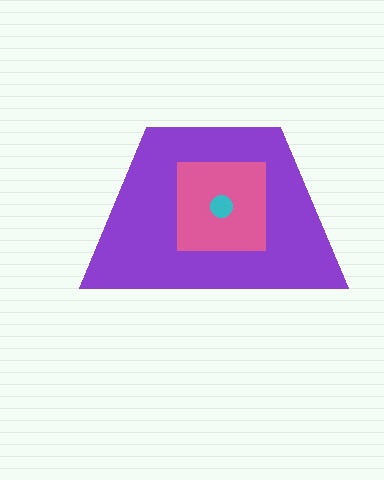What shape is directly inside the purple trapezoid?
The pink square.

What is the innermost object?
The cyan circle.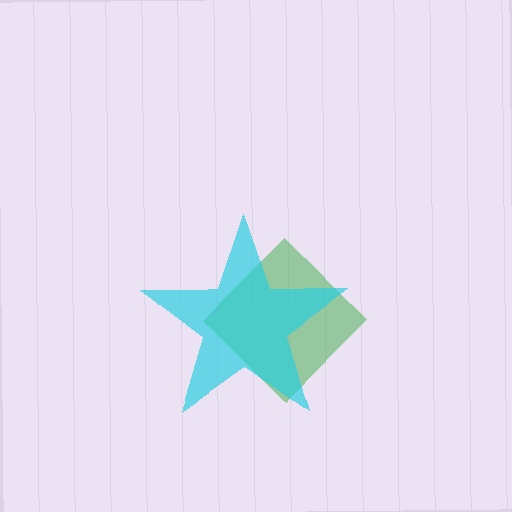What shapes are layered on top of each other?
The layered shapes are: a green diamond, a cyan star.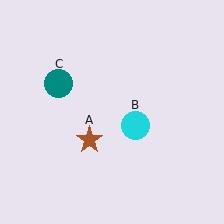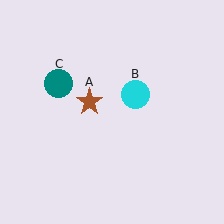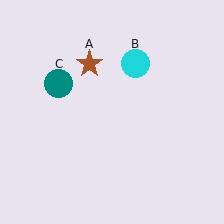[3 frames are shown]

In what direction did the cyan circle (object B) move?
The cyan circle (object B) moved up.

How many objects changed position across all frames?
2 objects changed position: brown star (object A), cyan circle (object B).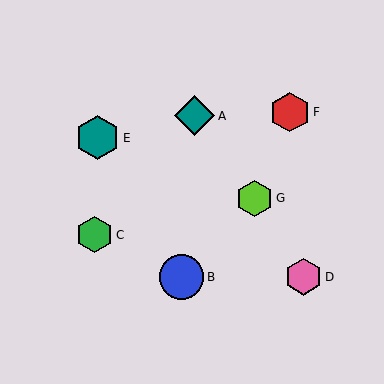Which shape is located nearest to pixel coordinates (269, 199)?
The lime hexagon (labeled G) at (255, 198) is nearest to that location.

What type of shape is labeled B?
Shape B is a blue circle.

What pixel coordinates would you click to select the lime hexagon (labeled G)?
Click at (255, 198) to select the lime hexagon G.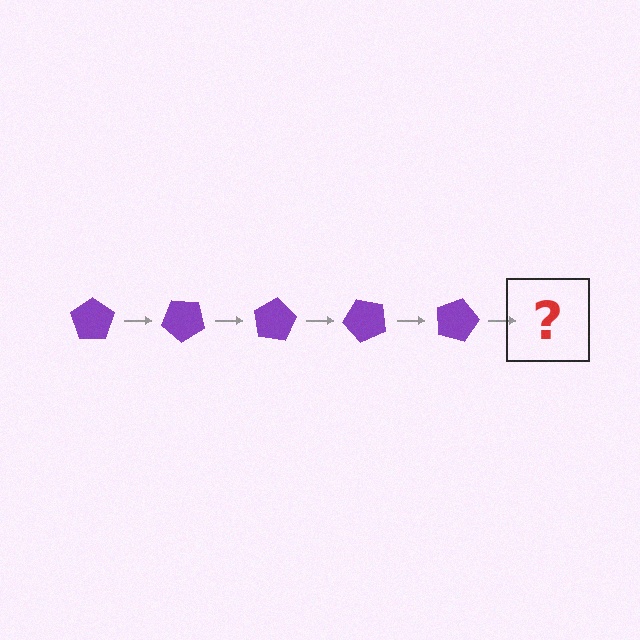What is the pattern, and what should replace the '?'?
The pattern is that the pentagon rotates 40 degrees each step. The '?' should be a purple pentagon rotated 200 degrees.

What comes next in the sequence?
The next element should be a purple pentagon rotated 200 degrees.